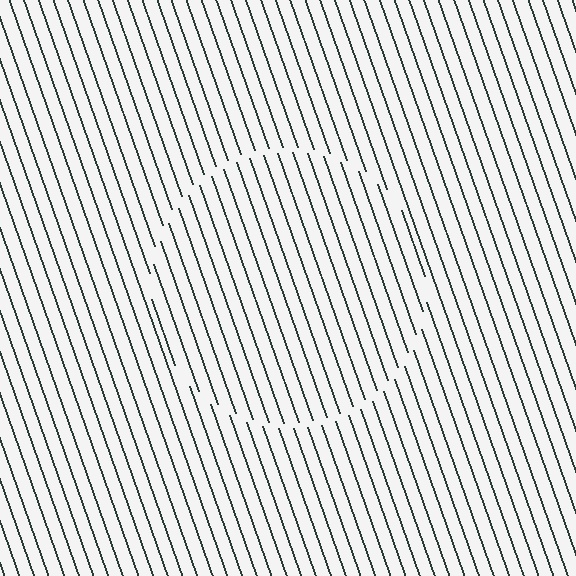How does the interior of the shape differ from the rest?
The interior of the shape contains the same grating, shifted by half a period — the contour is defined by the phase discontinuity where line-ends from the inner and outer gratings abut.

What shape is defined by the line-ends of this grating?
An illusory circle. The interior of the shape contains the same grating, shifted by half a period — the contour is defined by the phase discontinuity where line-ends from the inner and outer gratings abut.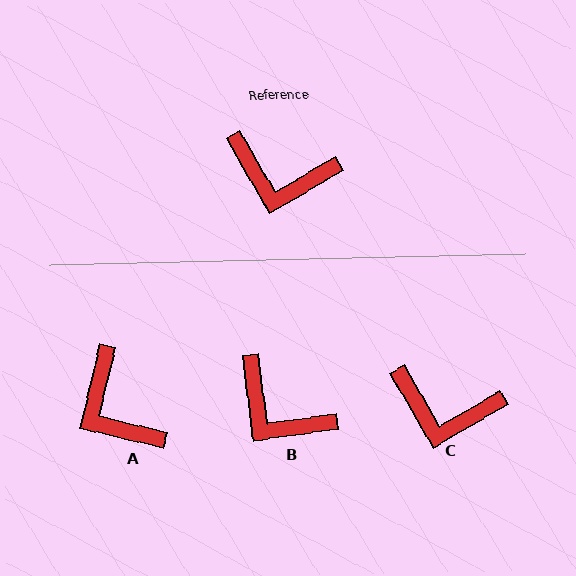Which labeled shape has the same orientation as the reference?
C.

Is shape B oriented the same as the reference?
No, it is off by about 23 degrees.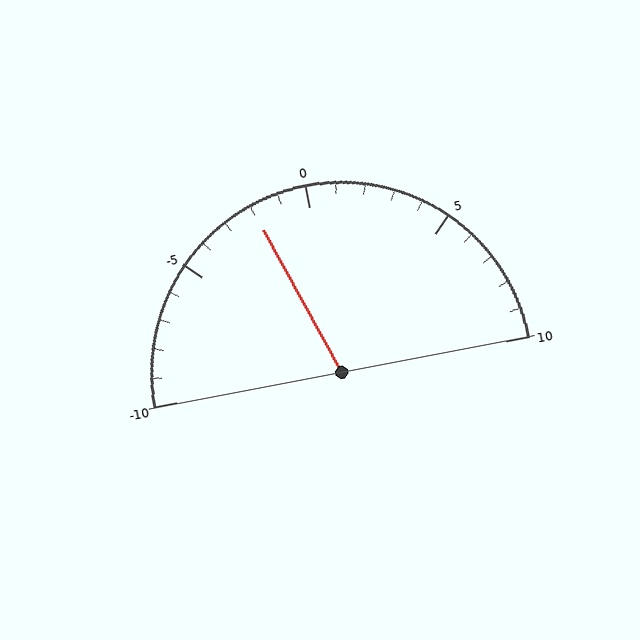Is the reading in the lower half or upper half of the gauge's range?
The reading is in the lower half of the range (-10 to 10).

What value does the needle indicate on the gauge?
The needle indicates approximately -2.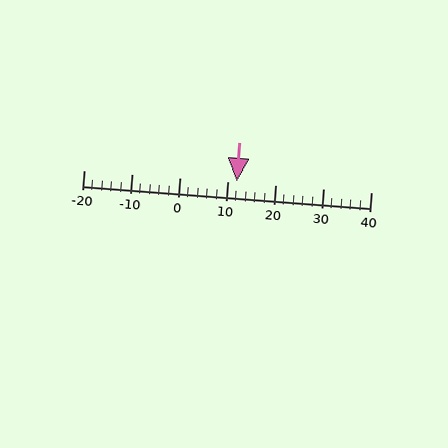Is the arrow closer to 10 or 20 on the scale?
The arrow is closer to 10.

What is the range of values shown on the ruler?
The ruler shows values from -20 to 40.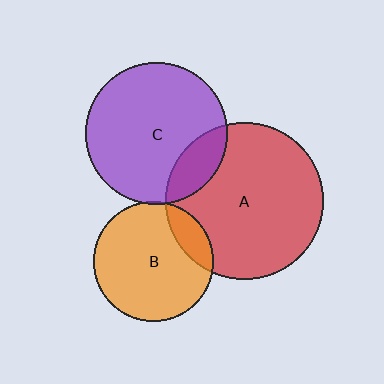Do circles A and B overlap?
Yes.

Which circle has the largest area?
Circle A (red).